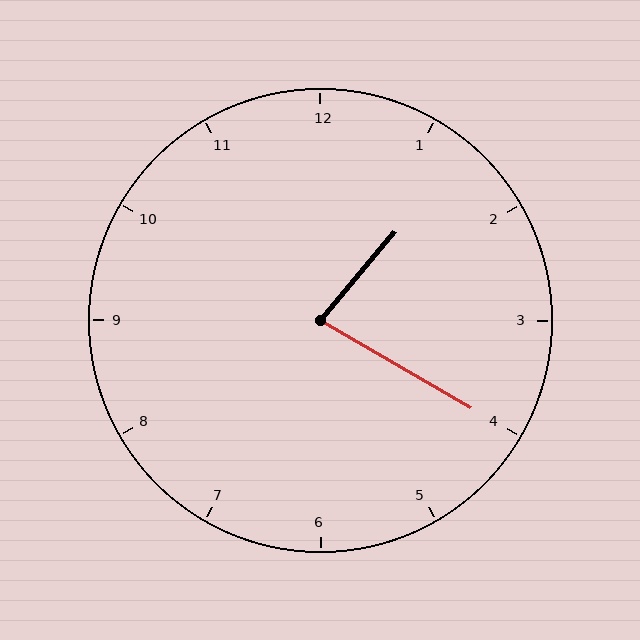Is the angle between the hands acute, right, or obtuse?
It is acute.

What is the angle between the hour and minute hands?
Approximately 80 degrees.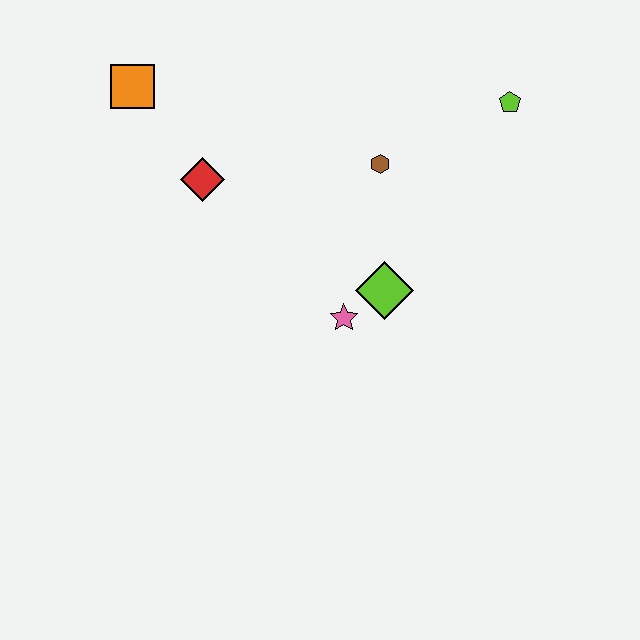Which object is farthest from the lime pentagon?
The orange square is farthest from the lime pentagon.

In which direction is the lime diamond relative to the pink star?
The lime diamond is to the right of the pink star.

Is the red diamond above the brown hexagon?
No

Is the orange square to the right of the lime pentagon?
No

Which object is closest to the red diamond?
The orange square is closest to the red diamond.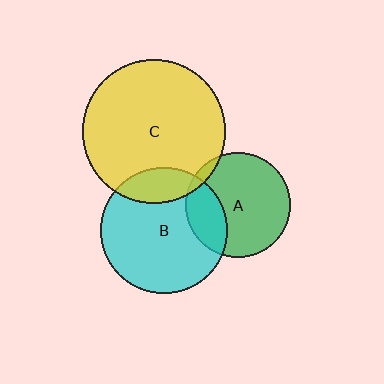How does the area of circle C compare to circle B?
Approximately 1.3 times.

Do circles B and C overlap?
Yes.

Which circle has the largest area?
Circle C (yellow).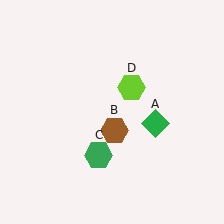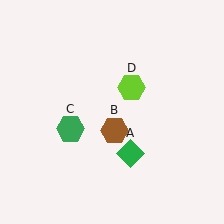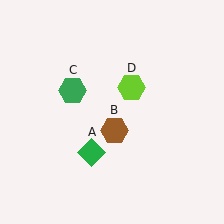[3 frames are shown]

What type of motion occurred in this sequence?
The green diamond (object A), green hexagon (object C) rotated clockwise around the center of the scene.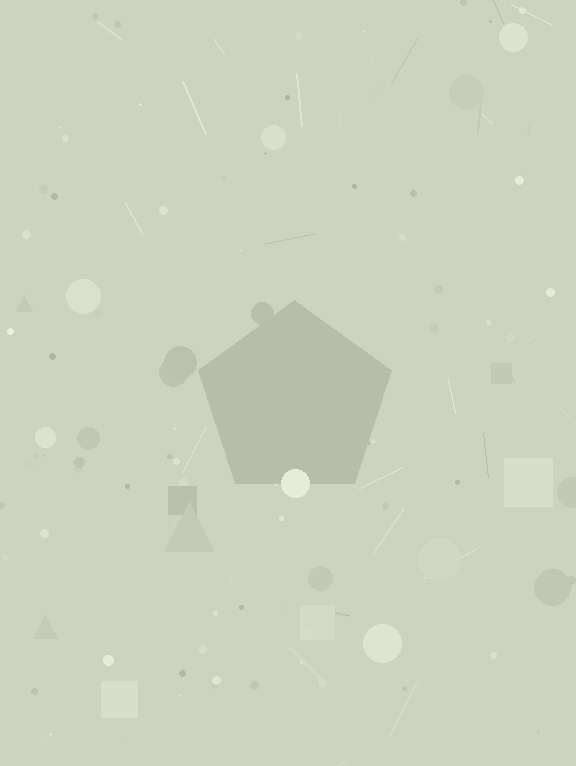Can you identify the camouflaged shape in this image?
The camouflaged shape is a pentagon.